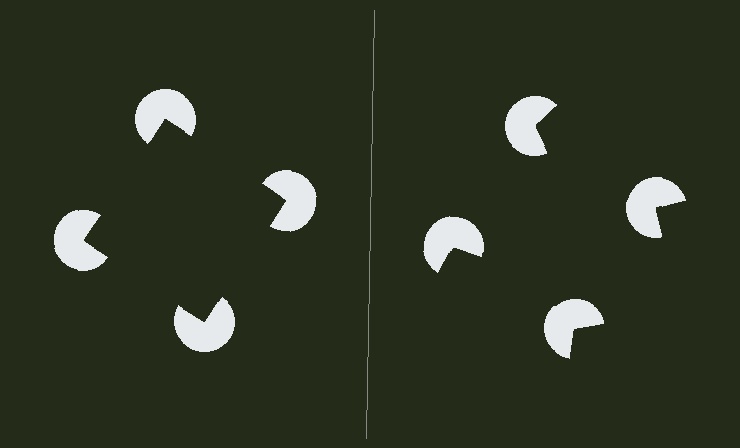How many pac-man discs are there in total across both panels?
8 — 4 on each side.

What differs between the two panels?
The pac-man discs are positioned identically on both sides; only the wedge orientations differ. On the left they align to a square; on the right they are misaligned.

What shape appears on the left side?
An illusory square.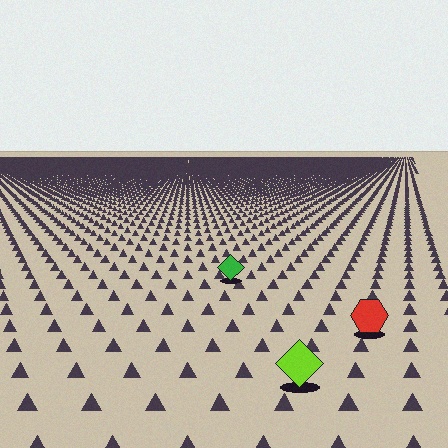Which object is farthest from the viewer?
The green diamond is farthest from the viewer. It appears smaller and the ground texture around it is denser.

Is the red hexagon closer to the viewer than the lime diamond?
No. The lime diamond is closer — you can tell from the texture gradient: the ground texture is coarser near it.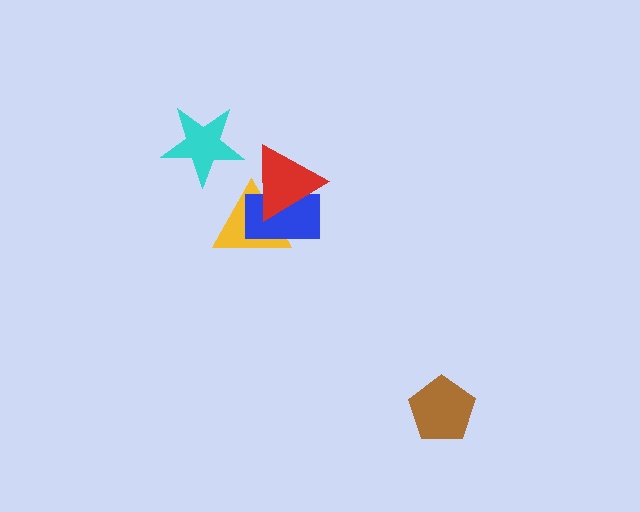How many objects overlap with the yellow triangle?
2 objects overlap with the yellow triangle.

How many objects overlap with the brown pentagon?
0 objects overlap with the brown pentagon.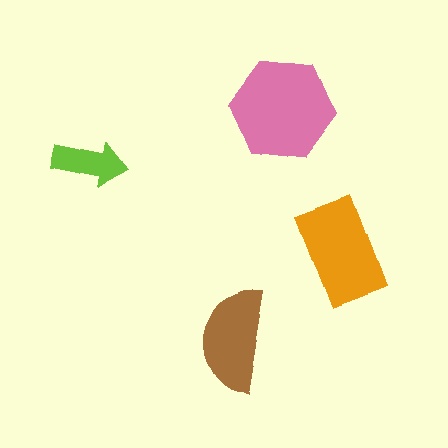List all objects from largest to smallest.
The pink hexagon, the orange rectangle, the brown semicircle, the lime arrow.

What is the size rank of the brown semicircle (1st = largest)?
3rd.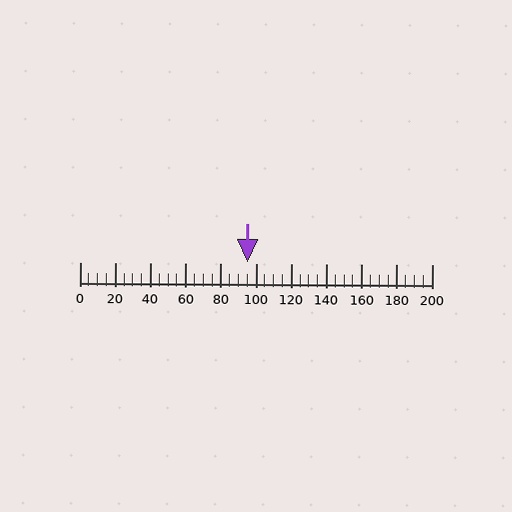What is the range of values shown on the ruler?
The ruler shows values from 0 to 200.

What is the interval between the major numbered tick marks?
The major tick marks are spaced 20 units apart.